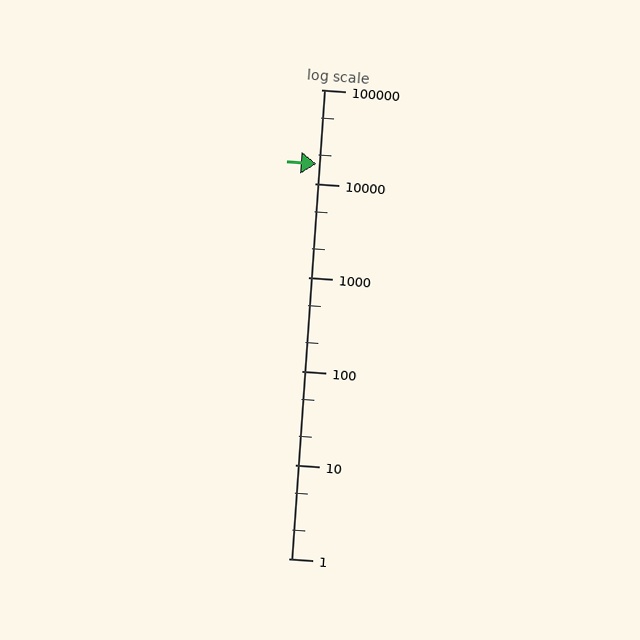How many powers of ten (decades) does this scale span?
The scale spans 5 decades, from 1 to 100000.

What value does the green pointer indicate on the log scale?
The pointer indicates approximately 16000.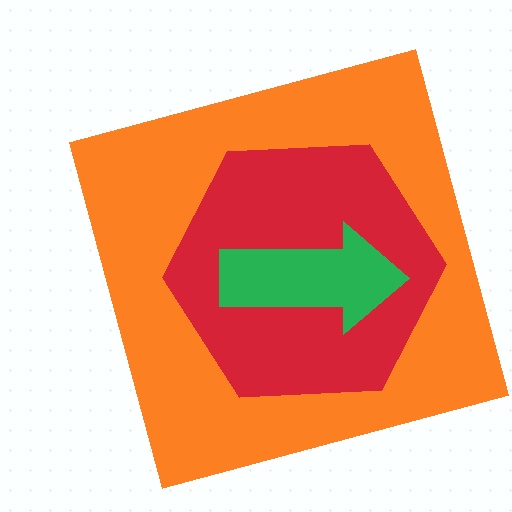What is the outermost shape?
The orange square.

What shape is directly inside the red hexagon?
The green arrow.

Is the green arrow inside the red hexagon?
Yes.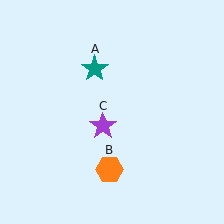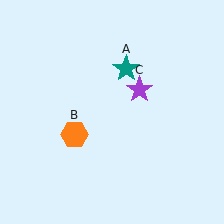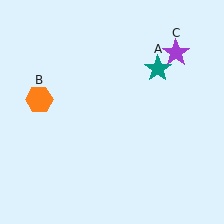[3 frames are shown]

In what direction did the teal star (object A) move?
The teal star (object A) moved right.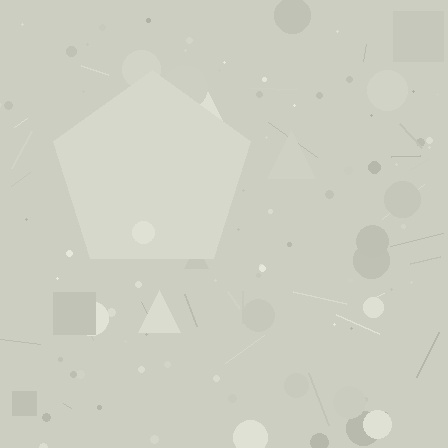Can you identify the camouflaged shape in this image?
The camouflaged shape is a pentagon.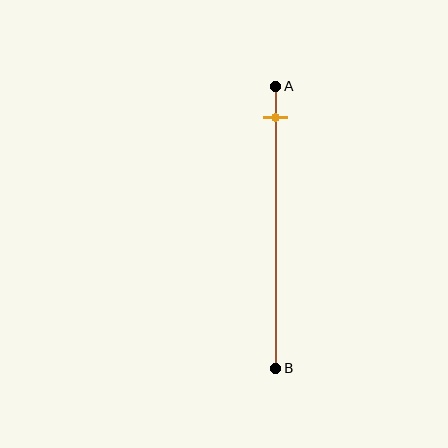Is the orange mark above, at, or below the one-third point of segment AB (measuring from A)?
The orange mark is above the one-third point of segment AB.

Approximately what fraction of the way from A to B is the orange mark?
The orange mark is approximately 10% of the way from A to B.